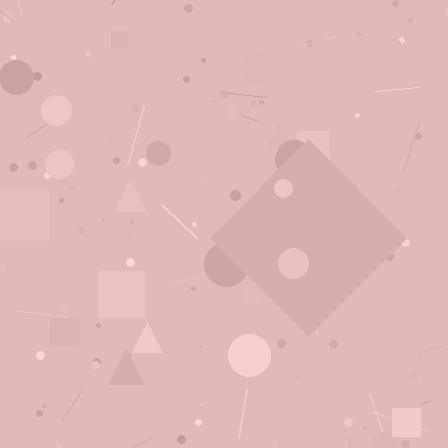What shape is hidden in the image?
A diamond is hidden in the image.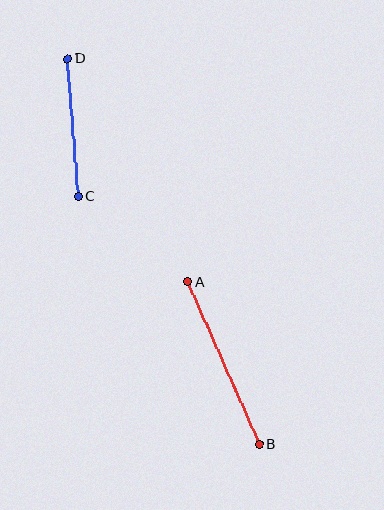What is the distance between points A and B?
The distance is approximately 177 pixels.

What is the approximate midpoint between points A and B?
The midpoint is at approximately (223, 363) pixels.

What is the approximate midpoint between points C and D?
The midpoint is at approximately (73, 128) pixels.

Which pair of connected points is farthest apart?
Points A and B are farthest apart.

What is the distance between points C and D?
The distance is approximately 138 pixels.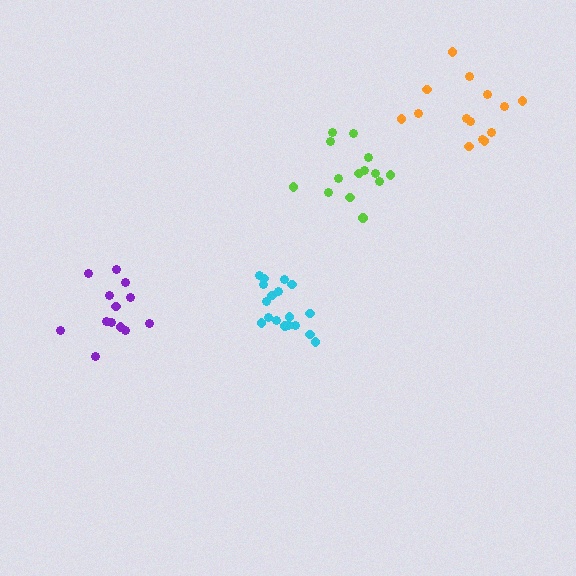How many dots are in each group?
Group 1: 14 dots, Group 2: 13 dots, Group 3: 14 dots, Group 4: 18 dots (59 total).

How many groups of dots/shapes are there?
There are 4 groups.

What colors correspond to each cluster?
The clusters are colored: lime, purple, orange, cyan.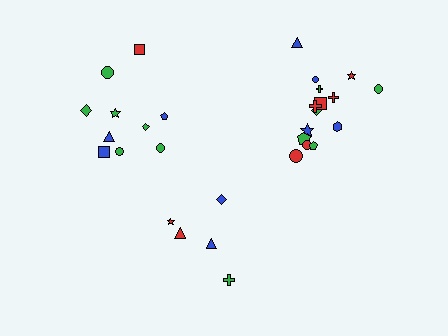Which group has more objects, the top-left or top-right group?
The top-right group.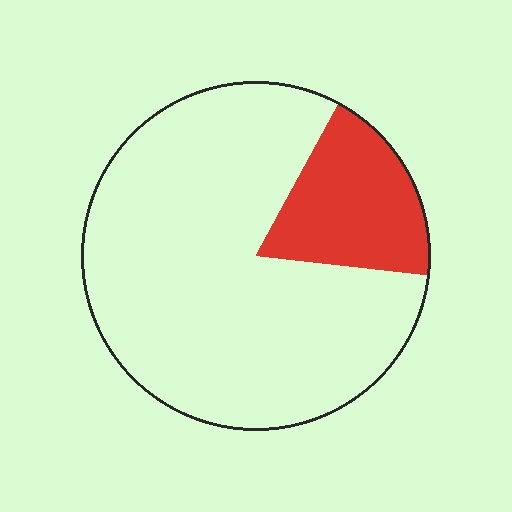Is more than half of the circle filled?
No.